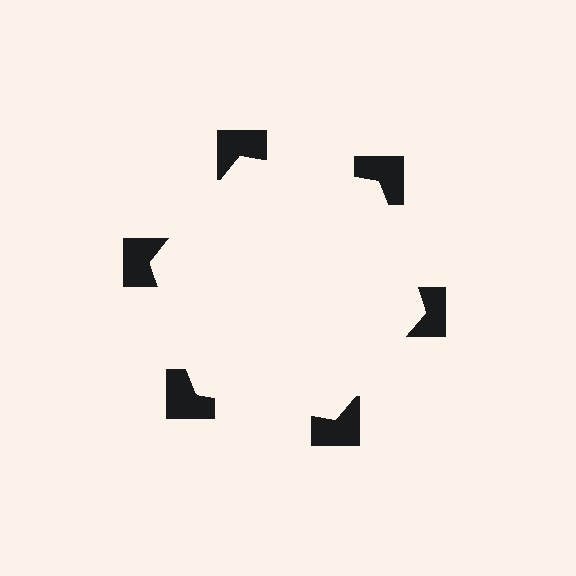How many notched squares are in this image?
There are 6 — one at each vertex of the illusory hexagon.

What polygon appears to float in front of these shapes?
An illusory hexagon — its edges are inferred from the aligned wedge cuts in the notched squares, not physically drawn.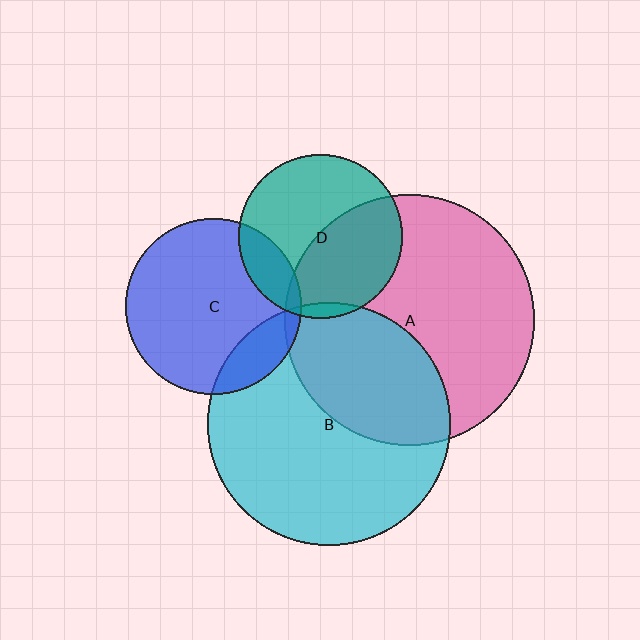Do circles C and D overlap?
Yes.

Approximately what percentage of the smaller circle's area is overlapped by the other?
Approximately 15%.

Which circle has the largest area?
Circle A (pink).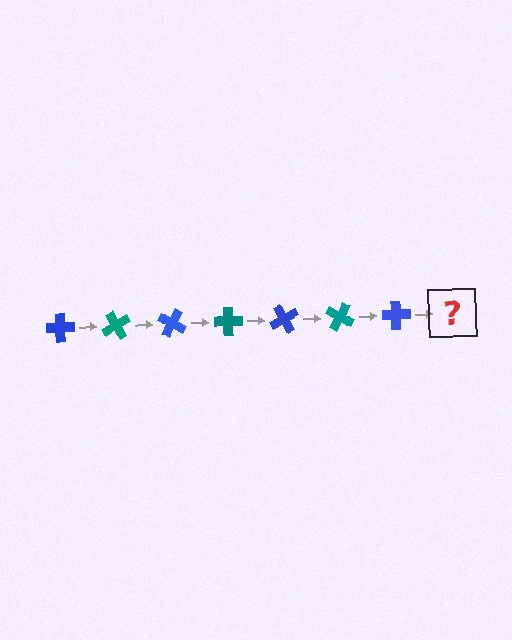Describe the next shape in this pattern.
It should be a teal cross, rotated 420 degrees from the start.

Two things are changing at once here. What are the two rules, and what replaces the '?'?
The two rules are that it rotates 60 degrees each step and the color cycles through blue and teal. The '?' should be a teal cross, rotated 420 degrees from the start.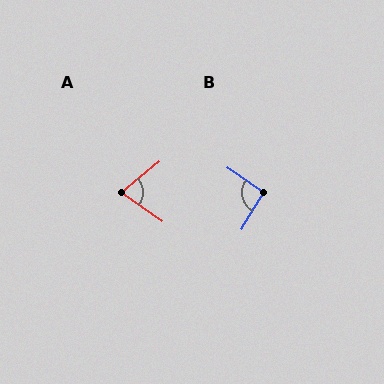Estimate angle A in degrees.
Approximately 74 degrees.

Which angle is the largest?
B, at approximately 94 degrees.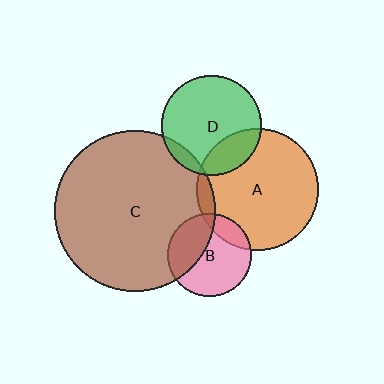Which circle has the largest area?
Circle C (brown).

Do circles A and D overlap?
Yes.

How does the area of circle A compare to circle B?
Approximately 2.1 times.